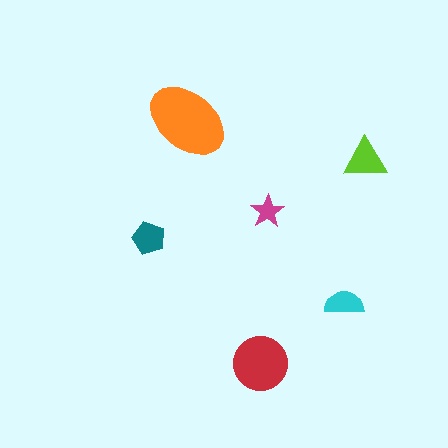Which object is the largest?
The orange ellipse.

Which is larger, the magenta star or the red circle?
The red circle.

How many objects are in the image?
There are 6 objects in the image.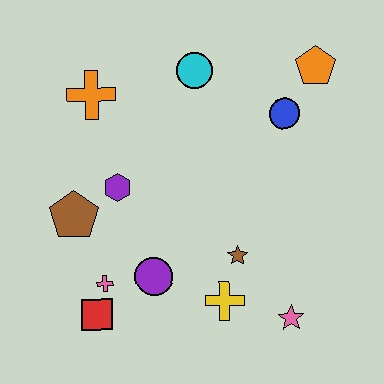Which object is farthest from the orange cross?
The pink star is farthest from the orange cross.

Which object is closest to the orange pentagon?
The blue circle is closest to the orange pentagon.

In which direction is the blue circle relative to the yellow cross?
The blue circle is above the yellow cross.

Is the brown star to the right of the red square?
Yes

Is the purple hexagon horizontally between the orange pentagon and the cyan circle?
No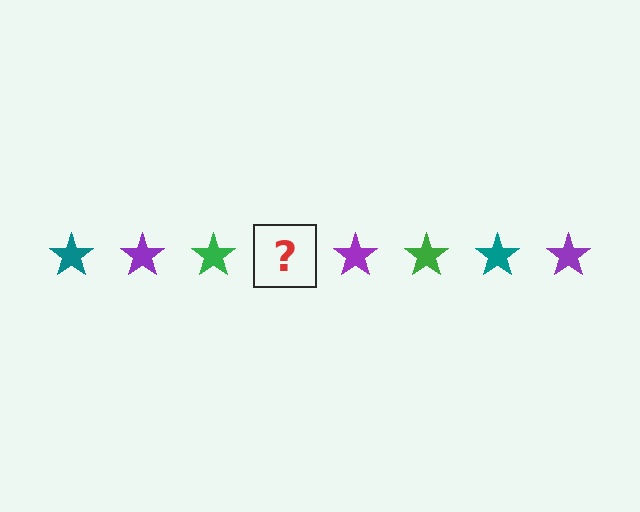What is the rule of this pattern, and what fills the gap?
The rule is that the pattern cycles through teal, purple, green stars. The gap should be filled with a teal star.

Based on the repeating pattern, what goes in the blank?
The blank should be a teal star.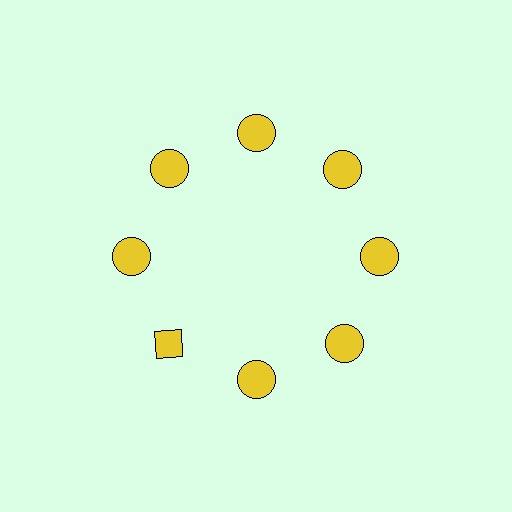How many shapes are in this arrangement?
There are 8 shapes arranged in a ring pattern.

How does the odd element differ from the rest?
It has a different shape: diamond instead of circle.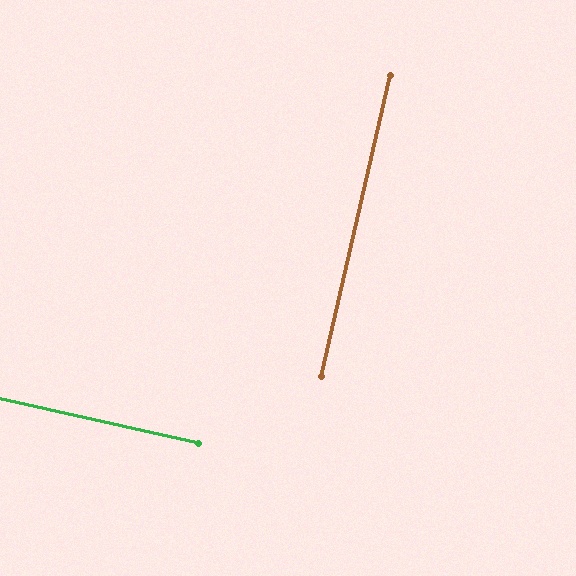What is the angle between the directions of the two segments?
Approximately 90 degrees.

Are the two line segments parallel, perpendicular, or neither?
Perpendicular — they meet at approximately 90°.